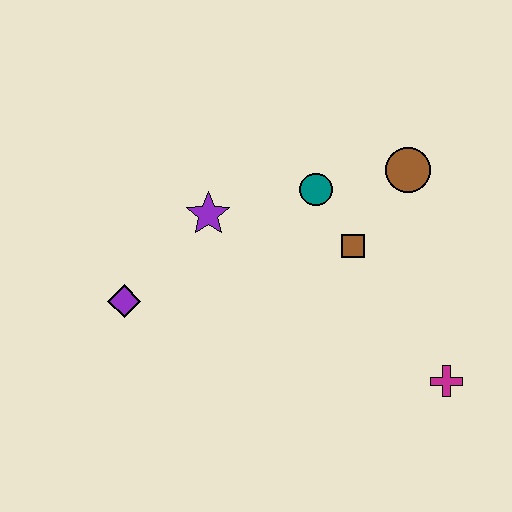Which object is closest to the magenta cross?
The brown square is closest to the magenta cross.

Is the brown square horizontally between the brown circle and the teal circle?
Yes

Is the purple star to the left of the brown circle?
Yes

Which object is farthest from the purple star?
The magenta cross is farthest from the purple star.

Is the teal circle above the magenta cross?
Yes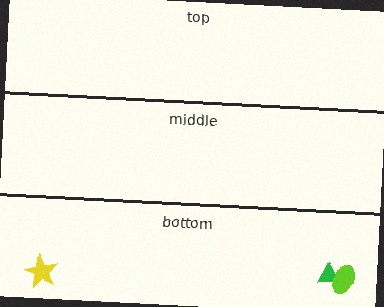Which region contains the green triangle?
The bottom region.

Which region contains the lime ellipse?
The bottom region.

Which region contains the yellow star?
The bottom region.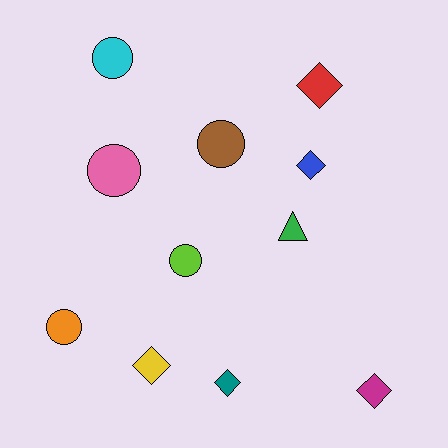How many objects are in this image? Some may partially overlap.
There are 11 objects.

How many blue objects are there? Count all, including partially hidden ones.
There is 1 blue object.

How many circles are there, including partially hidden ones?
There are 5 circles.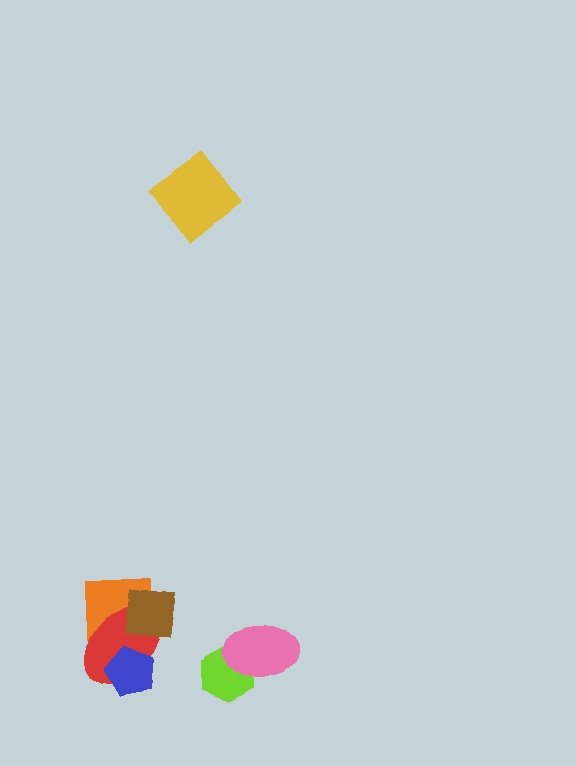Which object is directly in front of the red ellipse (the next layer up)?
The blue pentagon is directly in front of the red ellipse.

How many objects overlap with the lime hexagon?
1 object overlaps with the lime hexagon.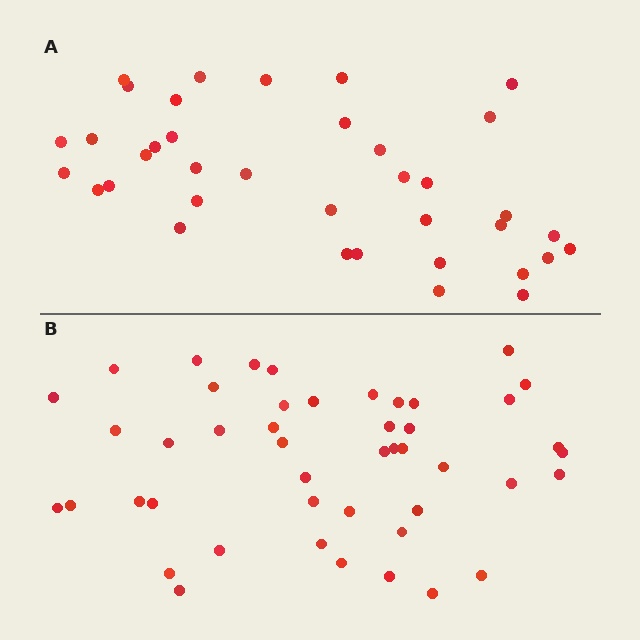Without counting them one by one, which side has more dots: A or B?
Region B (the bottom region) has more dots.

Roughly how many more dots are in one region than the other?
Region B has roughly 8 or so more dots than region A.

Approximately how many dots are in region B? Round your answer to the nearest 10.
About 50 dots. (The exact count is 46, which rounds to 50.)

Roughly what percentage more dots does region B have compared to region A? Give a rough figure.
About 25% more.